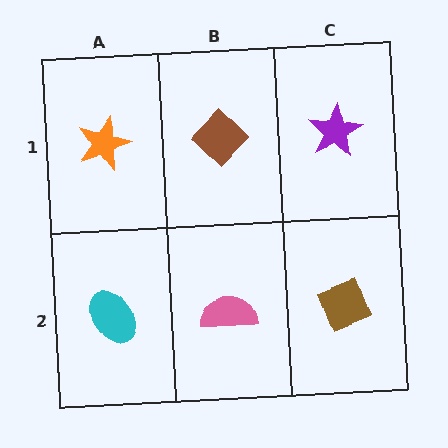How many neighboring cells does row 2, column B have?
3.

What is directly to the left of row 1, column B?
An orange star.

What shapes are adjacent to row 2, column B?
A brown diamond (row 1, column B), a cyan ellipse (row 2, column A), a brown diamond (row 2, column C).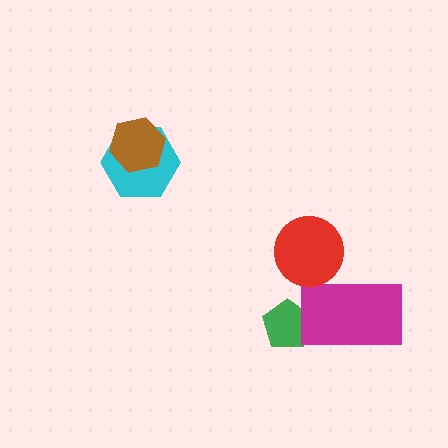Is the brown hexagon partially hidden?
No, no other shape covers it.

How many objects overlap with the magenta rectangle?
1 object overlaps with the magenta rectangle.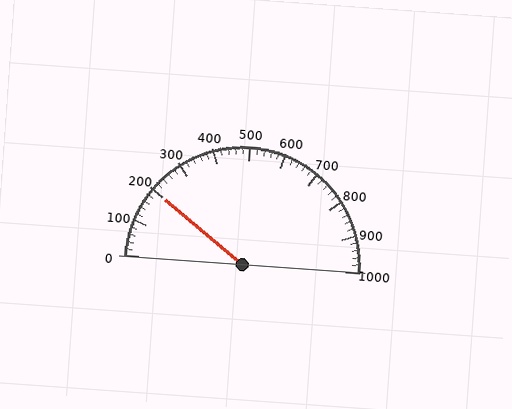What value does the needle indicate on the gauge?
The needle indicates approximately 200.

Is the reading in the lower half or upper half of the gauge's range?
The reading is in the lower half of the range (0 to 1000).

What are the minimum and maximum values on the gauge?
The gauge ranges from 0 to 1000.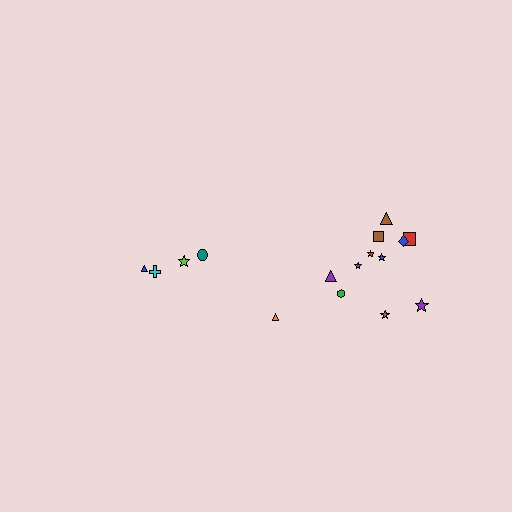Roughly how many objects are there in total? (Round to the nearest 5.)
Roughly 15 objects in total.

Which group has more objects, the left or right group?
The right group.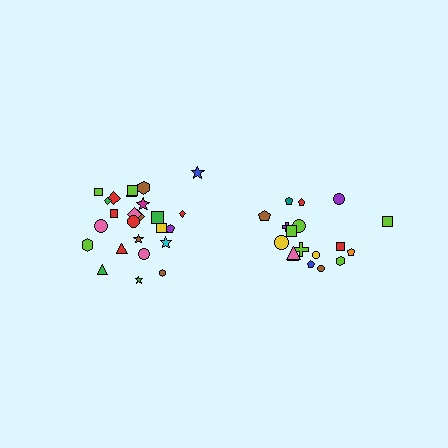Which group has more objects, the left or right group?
The left group.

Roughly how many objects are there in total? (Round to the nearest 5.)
Roughly 45 objects in total.